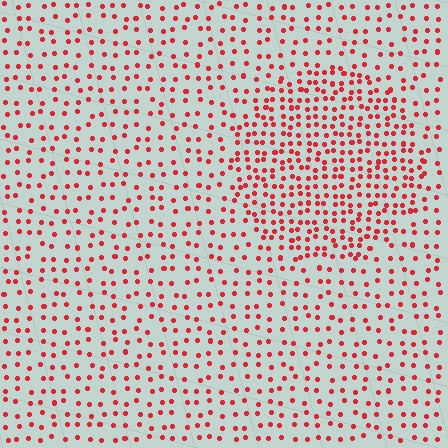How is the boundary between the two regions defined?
The boundary is defined by a change in element density (approximately 1.9x ratio). All elements are the same color, size, and shape.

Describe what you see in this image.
The image contains small red elements arranged at two different densities. A circle-shaped region is visible where the elements are more densely packed than the surrounding area.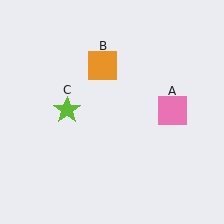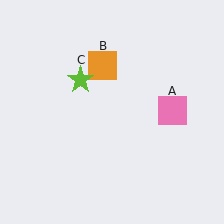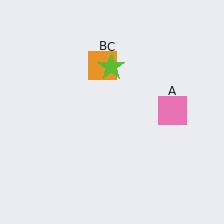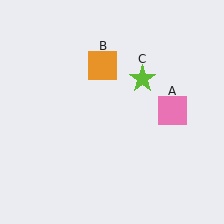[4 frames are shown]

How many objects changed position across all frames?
1 object changed position: lime star (object C).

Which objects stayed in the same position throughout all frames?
Pink square (object A) and orange square (object B) remained stationary.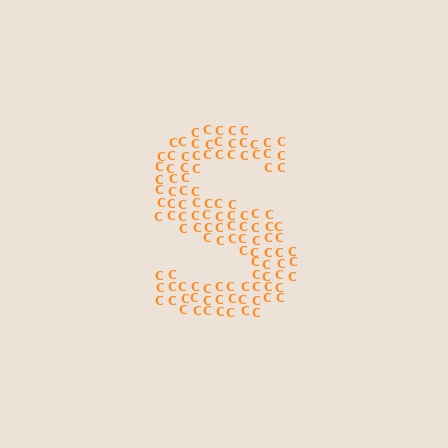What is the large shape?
The large shape is the letter S.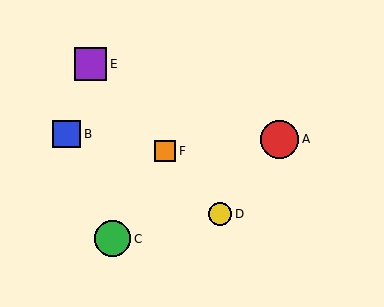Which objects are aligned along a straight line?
Objects D, E, F are aligned along a straight line.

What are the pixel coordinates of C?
Object C is at (113, 239).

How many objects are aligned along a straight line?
3 objects (D, E, F) are aligned along a straight line.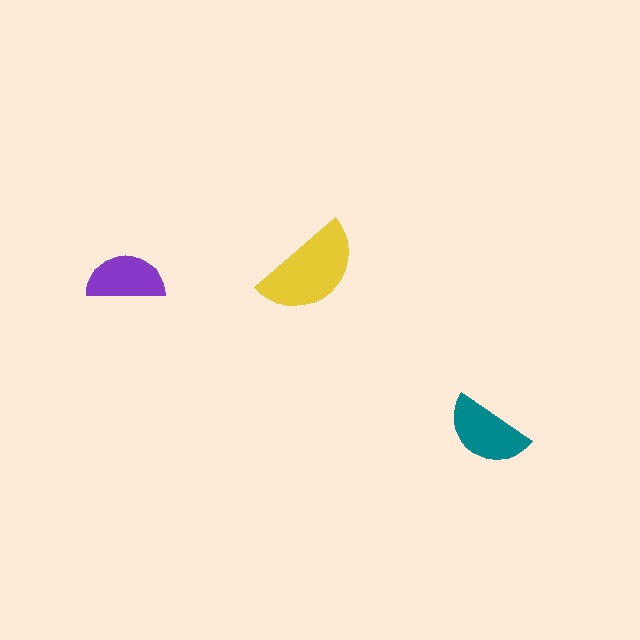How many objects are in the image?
There are 3 objects in the image.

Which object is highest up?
The yellow semicircle is topmost.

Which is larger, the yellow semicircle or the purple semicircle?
The yellow one.